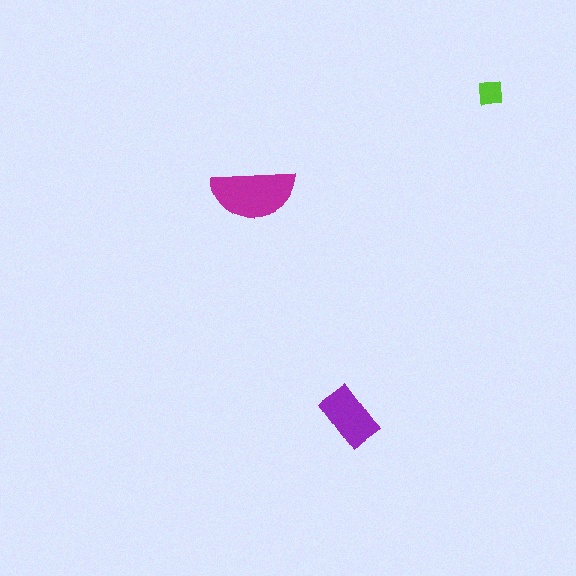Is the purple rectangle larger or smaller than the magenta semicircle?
Smaller.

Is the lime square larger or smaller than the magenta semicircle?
Smaller.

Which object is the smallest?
The lime square.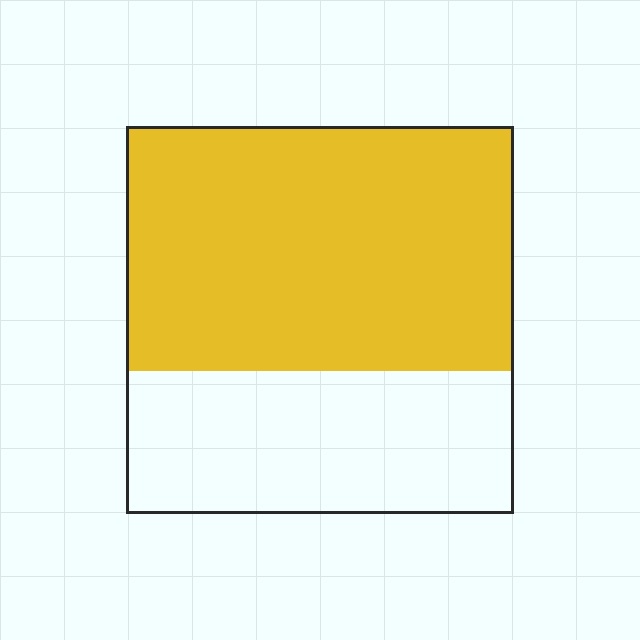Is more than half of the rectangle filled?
Yes.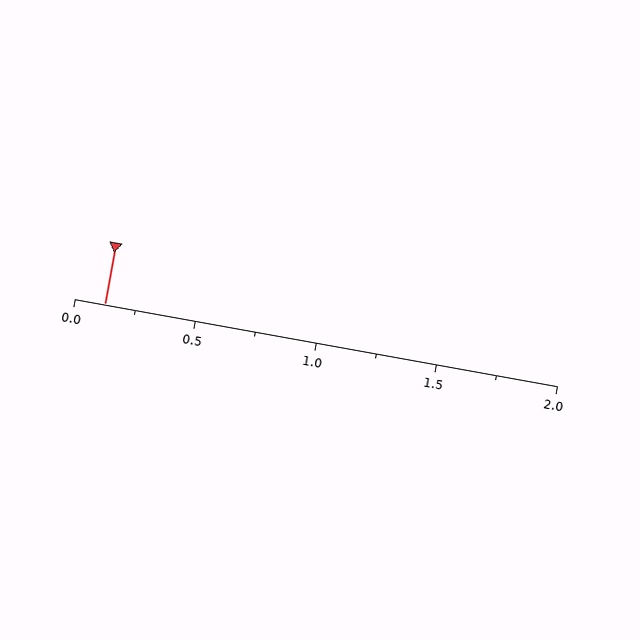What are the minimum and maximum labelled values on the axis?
The axis runs from 0.0 to 2.0.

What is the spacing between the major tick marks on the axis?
The major ticks are spaced 0.5 apart.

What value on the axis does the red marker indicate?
The marker indicates approximately 0.12.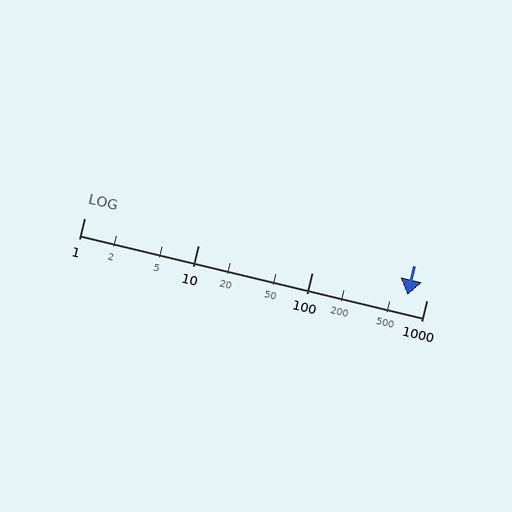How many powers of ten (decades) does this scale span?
The scale spans 3 decades, from 1 to 1000.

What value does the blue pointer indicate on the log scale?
The pointer indicates approximately 680.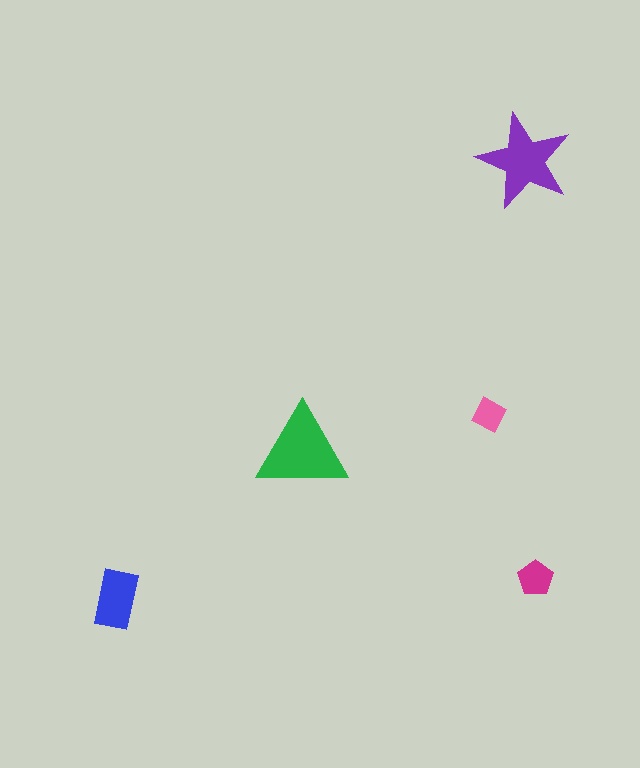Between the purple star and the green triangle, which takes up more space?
The green triangle.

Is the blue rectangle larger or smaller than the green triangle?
Smaller.